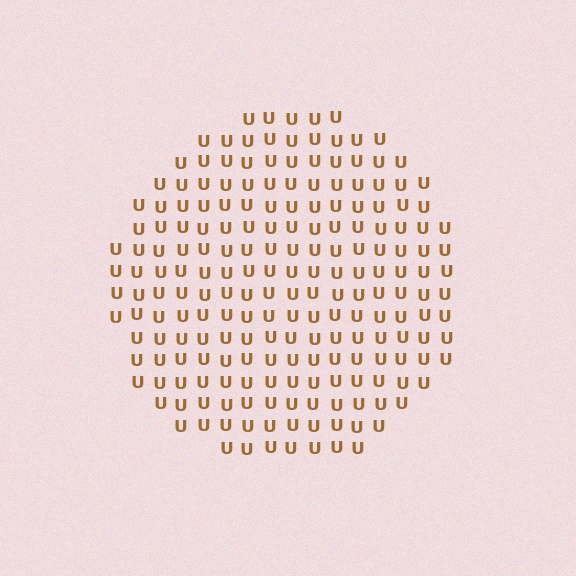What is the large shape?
The large shape is a circle.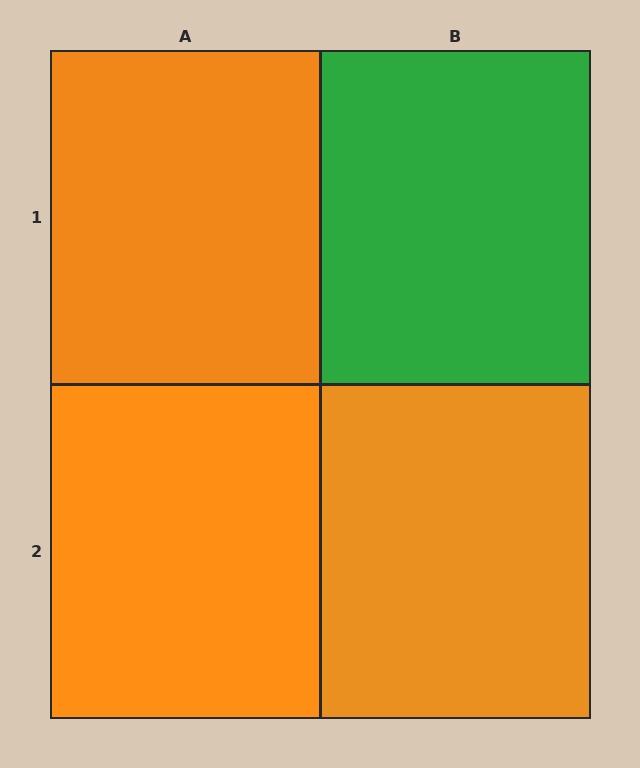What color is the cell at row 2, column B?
Orange.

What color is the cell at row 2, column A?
Orange.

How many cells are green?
1 cell is green.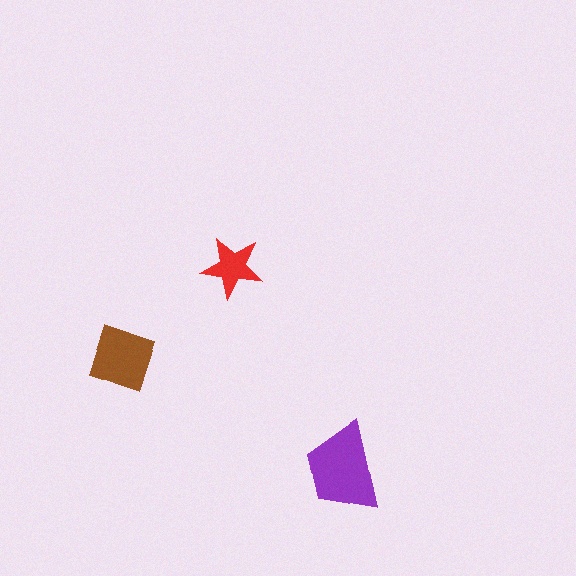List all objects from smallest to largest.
The red star, the brown square, the purple trapezoid.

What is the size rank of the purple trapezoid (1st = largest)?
1st.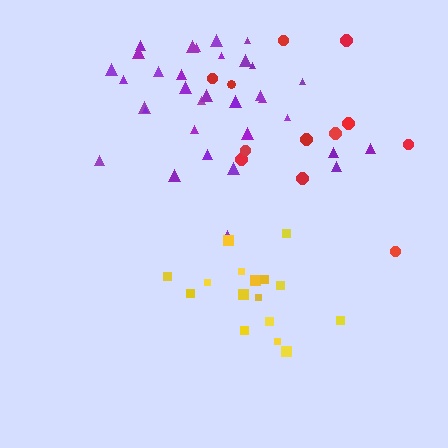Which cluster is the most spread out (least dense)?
Red.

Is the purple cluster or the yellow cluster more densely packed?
Purple.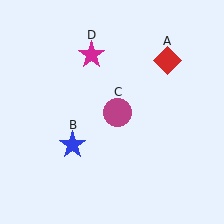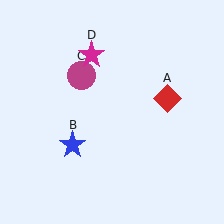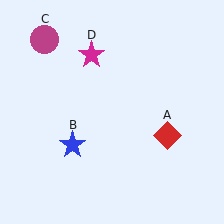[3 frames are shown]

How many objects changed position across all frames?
2 objects changed position: red diamond (object A), magenta circle (object C).